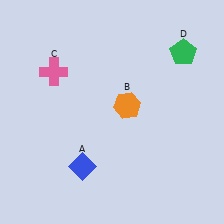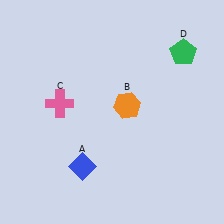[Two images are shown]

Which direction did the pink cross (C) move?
The pink cross (C) moved down.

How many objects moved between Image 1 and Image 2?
1 object moved between the two images.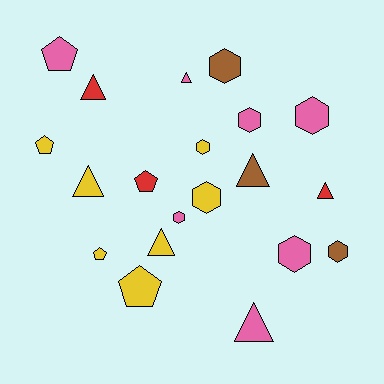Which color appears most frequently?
Pink, with 7 objects.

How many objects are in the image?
There are 20 objects.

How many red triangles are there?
There are 2 red triangles.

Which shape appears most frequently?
Hexagon, with 8 objects.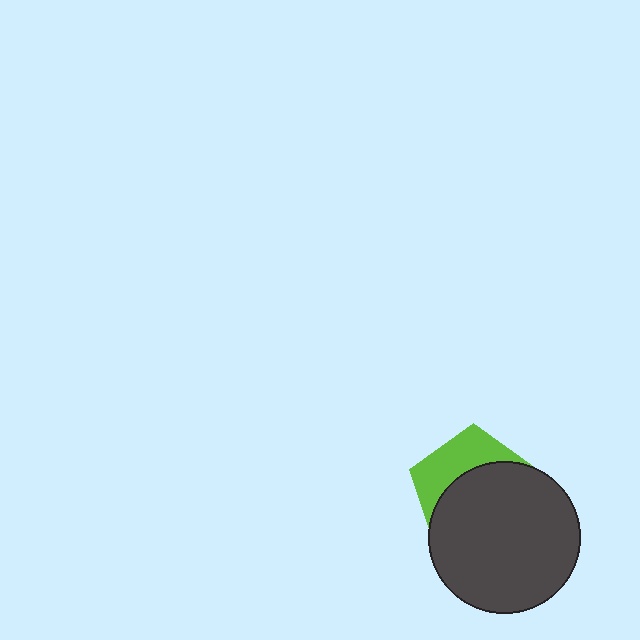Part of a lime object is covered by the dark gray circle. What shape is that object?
It is a pentagon.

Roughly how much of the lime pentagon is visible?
A small part of it is visible (roughly 36%).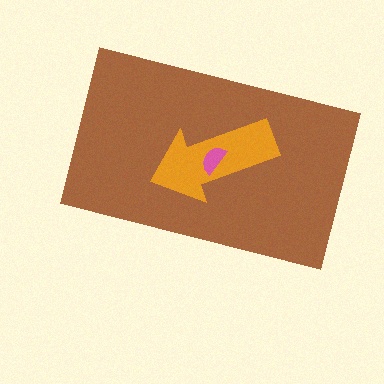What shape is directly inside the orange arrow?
The pink semicircle.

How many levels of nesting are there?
3.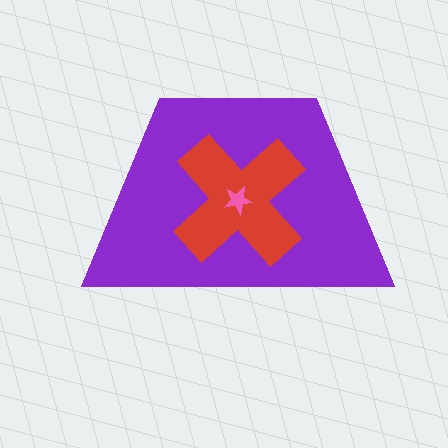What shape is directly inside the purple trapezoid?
The red cross.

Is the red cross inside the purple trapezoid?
Yes.